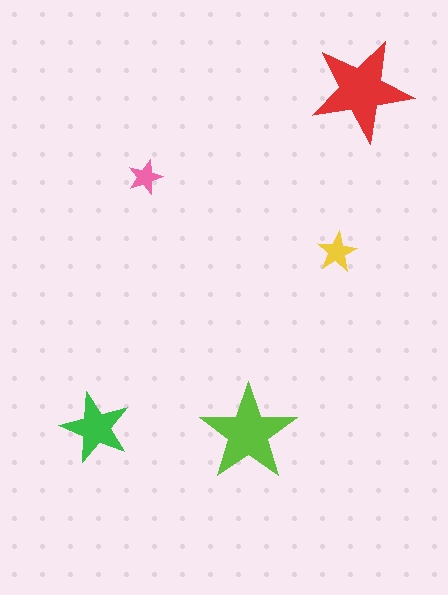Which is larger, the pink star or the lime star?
The lime one.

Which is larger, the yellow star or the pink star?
The yellow one.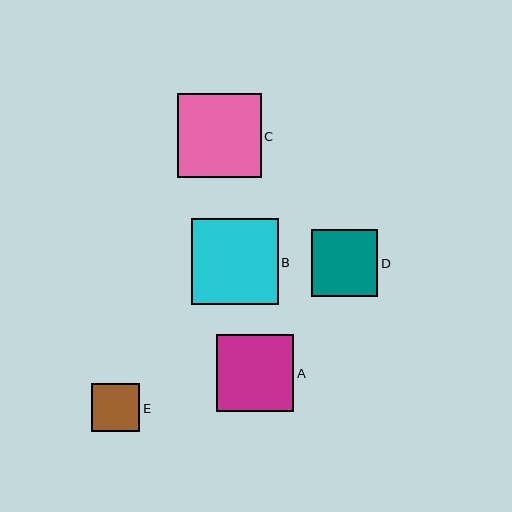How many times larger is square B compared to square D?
Square B is approximately 1.3 times the size of square D.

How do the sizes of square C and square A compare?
Square C and square A are approximately the same size.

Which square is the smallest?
Square E is the smallest with a size of approximately 48 pixels.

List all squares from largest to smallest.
From largest to smallest: B, C, A, D, E.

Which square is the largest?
Square B is the largest with a size of approximately 87 pixels.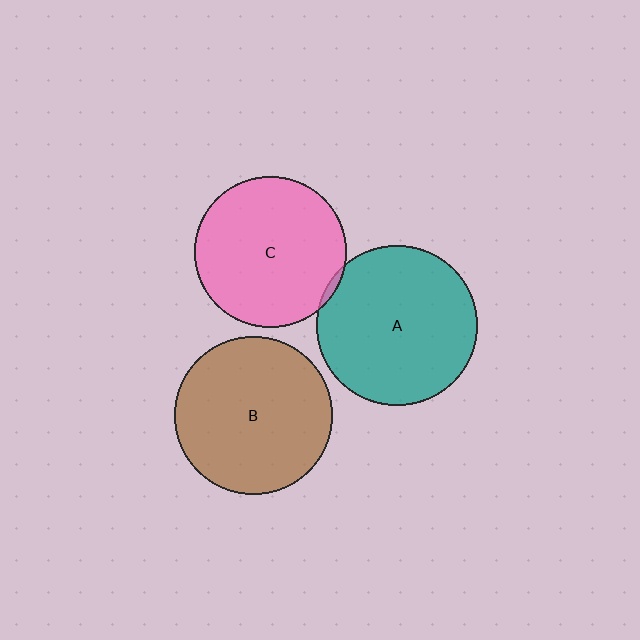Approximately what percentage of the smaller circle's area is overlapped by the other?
Approximately 5%.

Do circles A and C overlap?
Yes.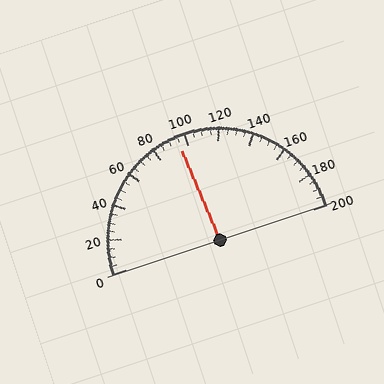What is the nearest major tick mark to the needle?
The nearest major tick mark is 100.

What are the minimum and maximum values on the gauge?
The gauge ranges from 0 to 200.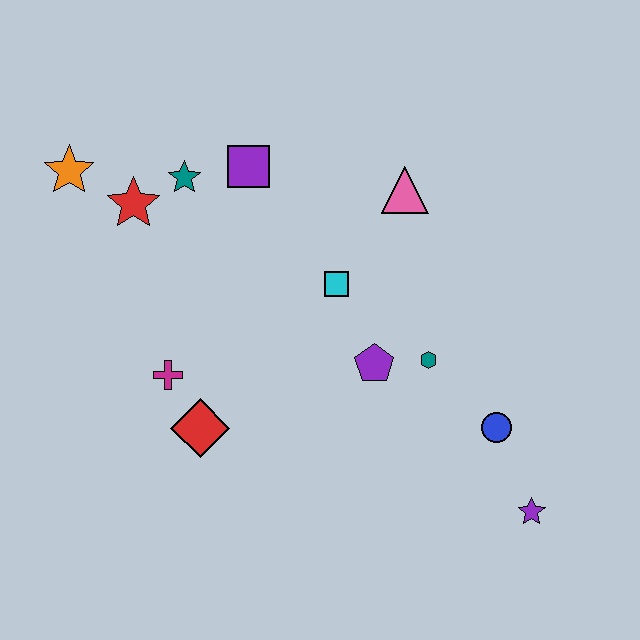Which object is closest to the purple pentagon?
The teal hexagon is closest to the purple pentagon.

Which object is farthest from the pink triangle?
The purple star is farthest from the pink triangle.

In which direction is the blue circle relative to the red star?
The blue circle is to the right of the red star.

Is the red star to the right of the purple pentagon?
No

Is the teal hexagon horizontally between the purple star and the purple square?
Yes